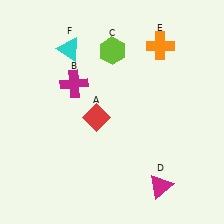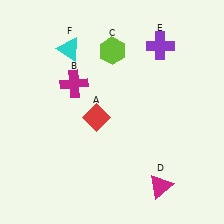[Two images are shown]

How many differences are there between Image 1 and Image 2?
There is 1 difference between the two images.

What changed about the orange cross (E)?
In Image 1, E is orange. In Image 2, it changed to purple.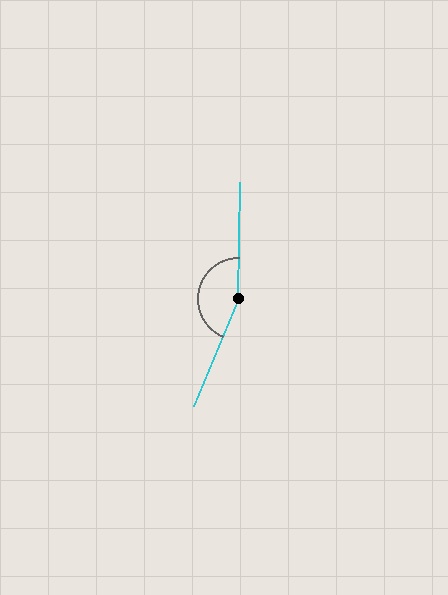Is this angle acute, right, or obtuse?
It is obtuse.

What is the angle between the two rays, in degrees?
Approximately 158 degrees.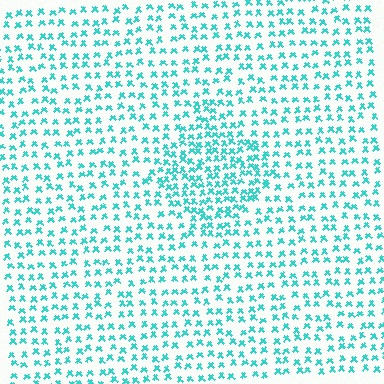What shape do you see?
I see a diamond.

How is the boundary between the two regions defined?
The boundary is defined by a change in element density (approximately 1.8x ratio). All elements are the same color, size, and shape.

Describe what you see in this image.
The image contains small cyan elements arranged at two different densities. A diamond-shaped region is visible where the elements are more densely packed than the surrounding area.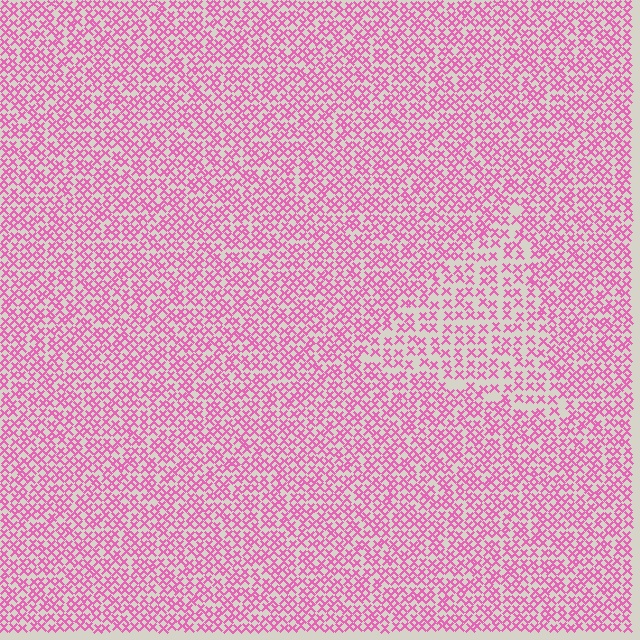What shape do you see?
I see a triangle.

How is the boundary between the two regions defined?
The boundary is defined by a change in element density (approximately 1.6x ratio). All elements are the same color, size, and shape.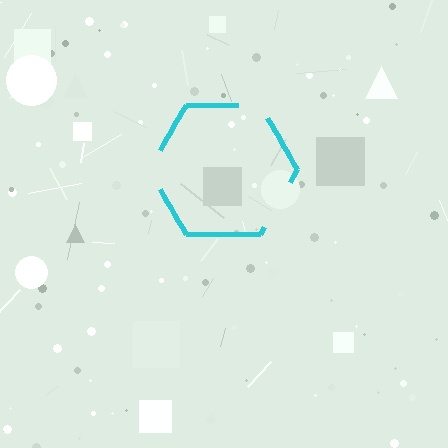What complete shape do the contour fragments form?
The contour fragments form a hexagon.